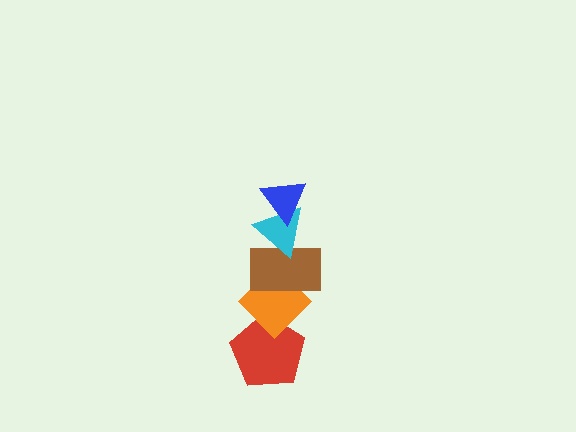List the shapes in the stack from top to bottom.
From top to bottom: the blue triangle, the cyan triangle, the brown rectangle, the orange diamond, the red pentagon.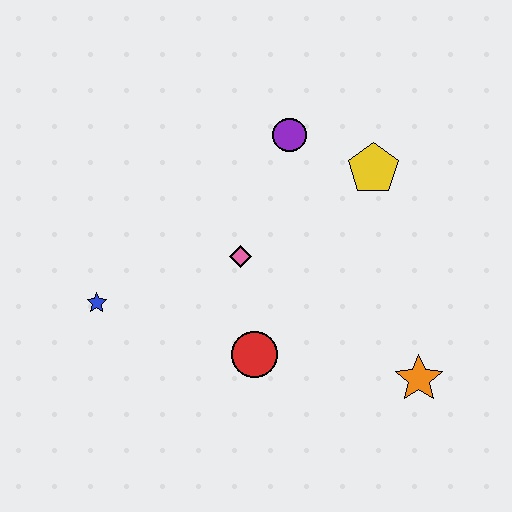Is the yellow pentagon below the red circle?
No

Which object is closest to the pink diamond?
The red circle is closest to the pink diamond.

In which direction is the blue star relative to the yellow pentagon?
The blue star is to the left of the yellow pentagon.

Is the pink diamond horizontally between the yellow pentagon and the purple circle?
No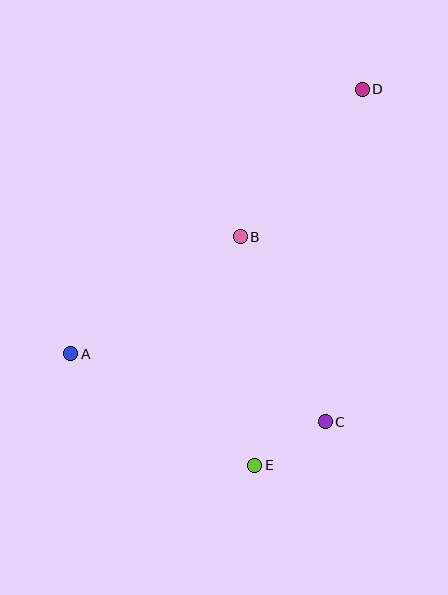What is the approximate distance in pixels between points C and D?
The distance between C and D is approximately 334 pixels.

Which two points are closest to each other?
Points C and E are closest to each other.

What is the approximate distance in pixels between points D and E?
The distance between D and E is approximately 391 pixels.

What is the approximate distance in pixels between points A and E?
The distance between A and E is approximately 215 pixels.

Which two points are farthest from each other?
Points A and D are farthest from each other.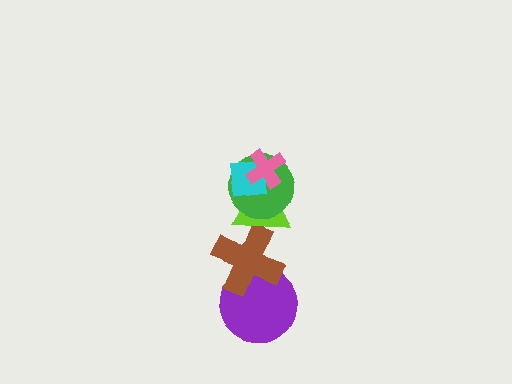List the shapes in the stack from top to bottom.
From top to bottom: the pink cross, the cyan square, the green circle, the lime triangle, the brown cross, the purple circle.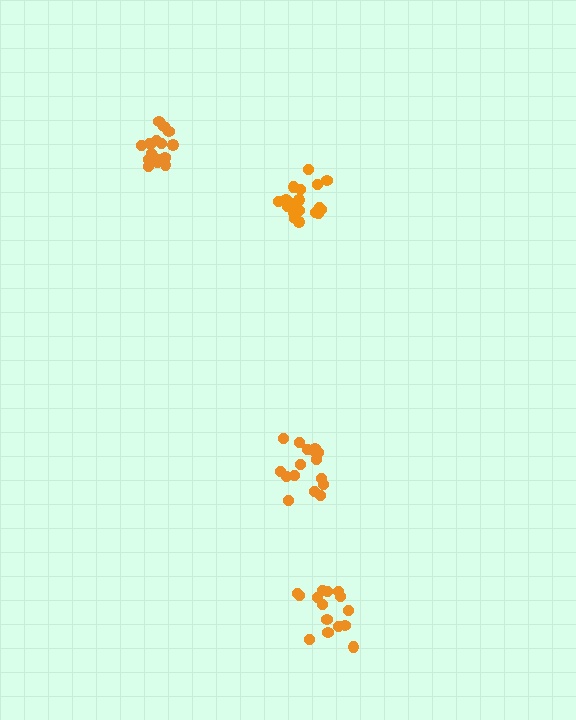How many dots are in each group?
Group 1: 20 dots, Group 2: 15 dots, Group 3: 16 dots, Group 4: 17 dots (68 total).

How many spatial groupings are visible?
There are 4 spatial groupings.